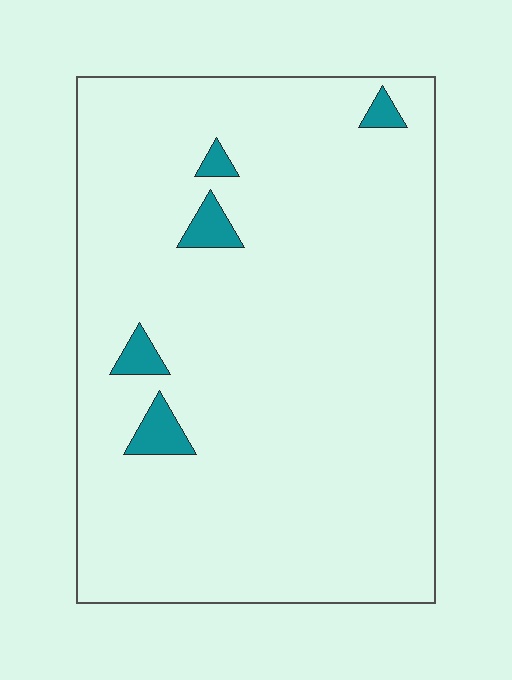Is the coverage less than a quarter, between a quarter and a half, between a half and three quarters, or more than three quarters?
Less than a quarter.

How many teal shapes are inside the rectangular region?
5.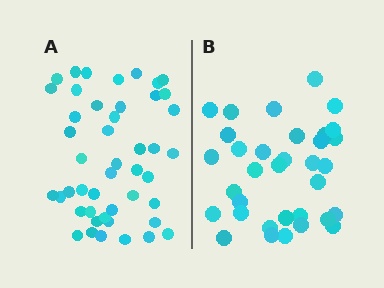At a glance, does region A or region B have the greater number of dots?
Region A (the left region) has more dots.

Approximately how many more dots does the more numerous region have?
Region A has roughly 12 or so more dots than region B.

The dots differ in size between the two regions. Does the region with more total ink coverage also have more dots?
No. Region B has more total ink coverage because its dots are larger, but region A actually contains more individual dots. Total area can be misleading — the number of items is what matters here.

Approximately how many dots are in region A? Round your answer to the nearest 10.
About 50 dots. (The exact count is 46, which rounds to 50.)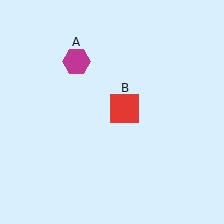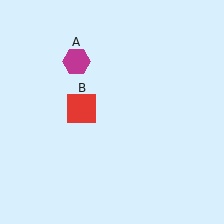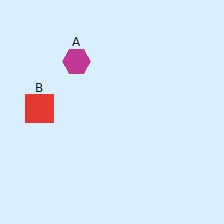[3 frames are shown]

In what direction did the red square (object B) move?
The red square (object B) moved left.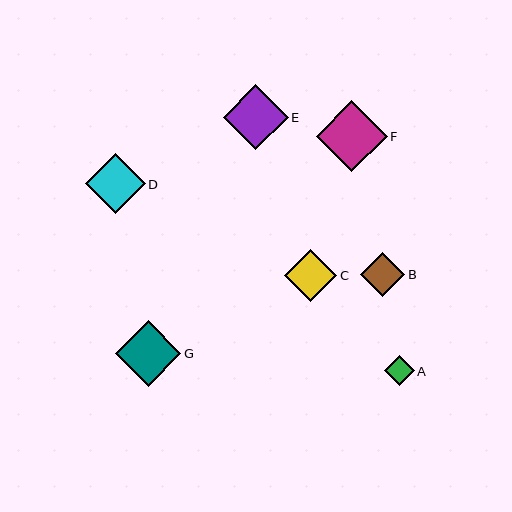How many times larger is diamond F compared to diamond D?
Diamond F is approximately 1.2 times the size of diamond D.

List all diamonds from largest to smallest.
From largest to smallest: F, G, E, D, C, B, A.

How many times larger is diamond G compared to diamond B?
Diamond G is approximately 1.5 times the size of diamond B.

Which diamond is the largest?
Diamond F is the largest with a size of approximately 71 pixels.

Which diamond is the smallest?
Diamond A is the smallest with a size of approximately 30 pixels.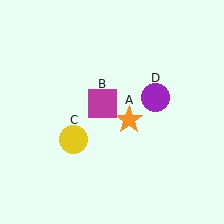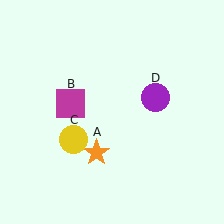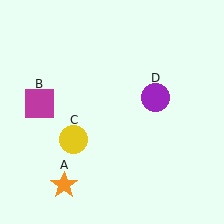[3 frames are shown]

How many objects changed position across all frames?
2 objects changed position: orange star (object A), magenta square (object B).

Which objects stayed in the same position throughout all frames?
Yellow circle (object C) and purple circle (object D) remained stationary.